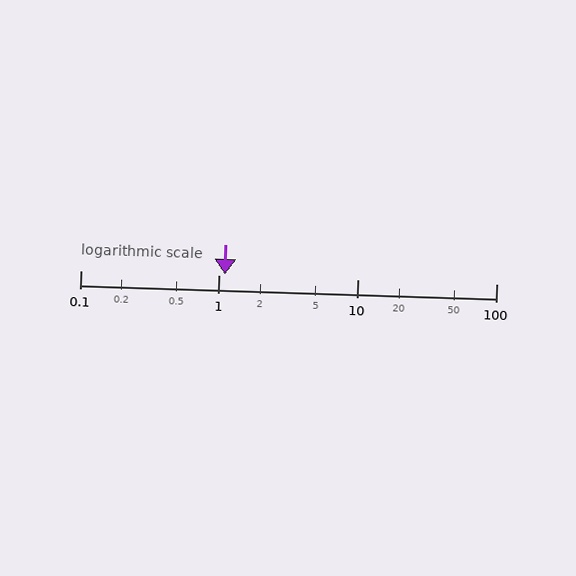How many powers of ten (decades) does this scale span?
The scale spans 3 decades, from 0.1 to 100.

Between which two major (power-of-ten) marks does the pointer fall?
The pointer is between 1 and 10.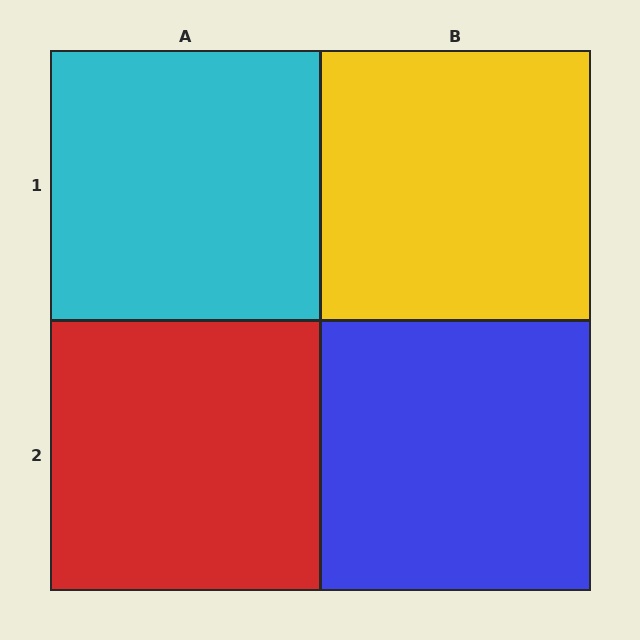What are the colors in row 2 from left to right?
Red, blue.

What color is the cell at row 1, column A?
Cyan.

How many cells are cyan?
1 cell is cyan.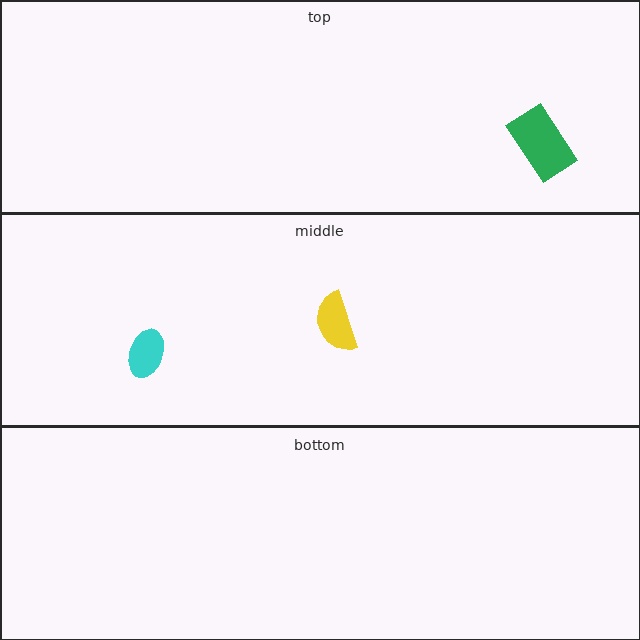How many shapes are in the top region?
1.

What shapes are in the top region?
The green rectangle.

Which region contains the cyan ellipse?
The middle region.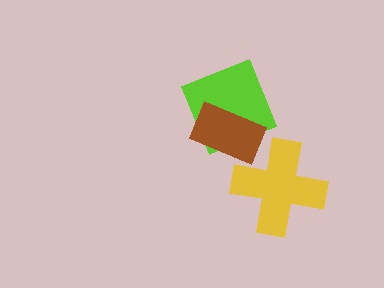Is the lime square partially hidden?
Yes, it is partially covered by another shape.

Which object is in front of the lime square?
The brown rectangle is in front of the lime square.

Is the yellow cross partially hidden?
No, no other shape covers it.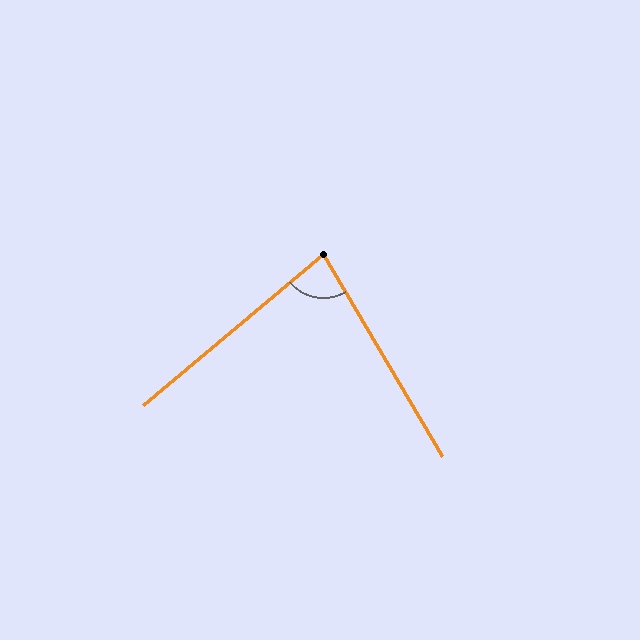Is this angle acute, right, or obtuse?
It is acute.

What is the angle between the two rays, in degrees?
Approximately 81 degrees.